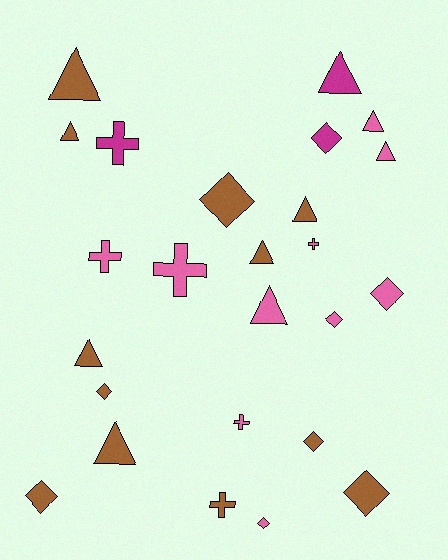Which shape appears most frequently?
Triangle, with 10 objects.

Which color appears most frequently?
Brown, with 12 objects.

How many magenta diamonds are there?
There is 1 magenta diamond.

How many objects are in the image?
There are 25 objects.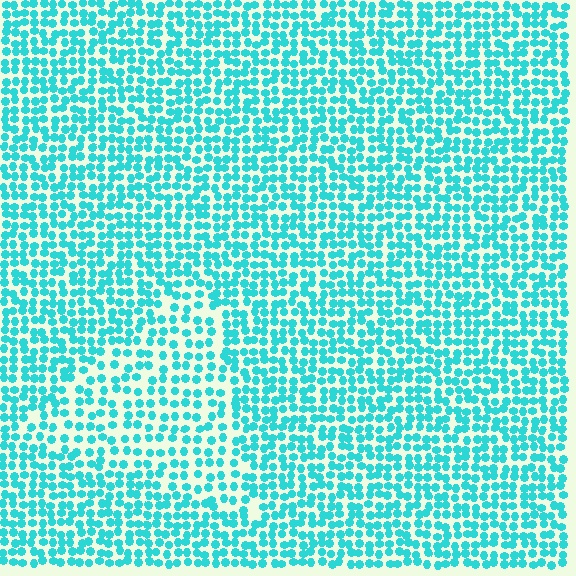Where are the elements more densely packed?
The elements are more densely packed outside the triangle boundary.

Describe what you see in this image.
The image contains small cyan elements arranged at two different densities. A triangle-shaped region is visible where the elements are less densely packed than the surrounding area.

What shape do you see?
I see a triangle.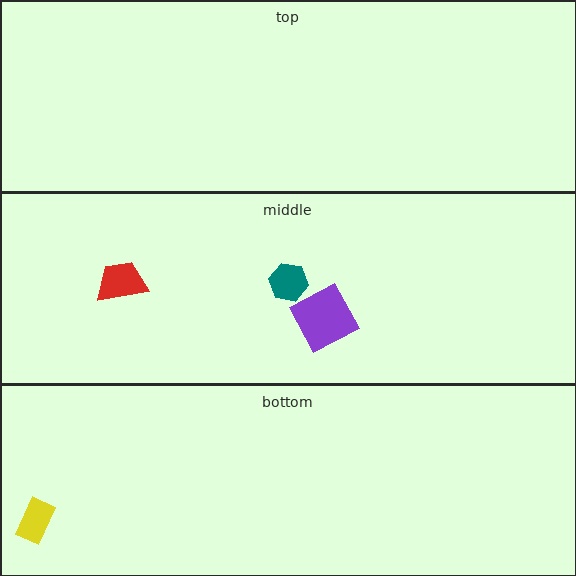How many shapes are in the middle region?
3.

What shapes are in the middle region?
The purple square, the teal hexagon, the red trapezoid.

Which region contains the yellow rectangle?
The bottom region.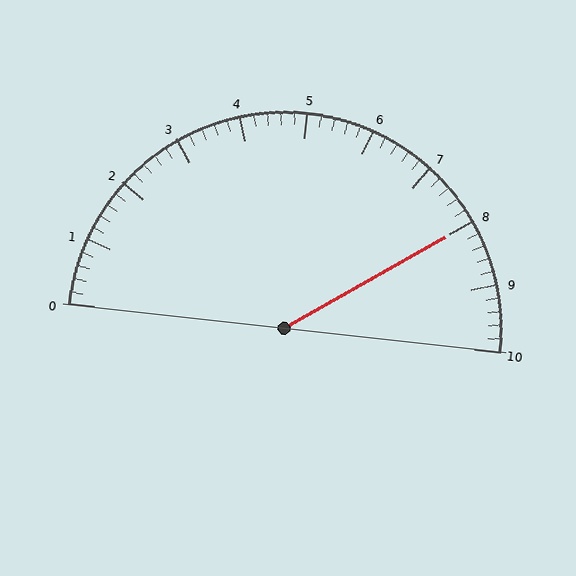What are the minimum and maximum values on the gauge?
The gauge ranges from 0 to 10.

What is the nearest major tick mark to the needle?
The nearest major tick mark is 8.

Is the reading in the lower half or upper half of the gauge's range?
The reading is in the upper half of the range (0 to 10).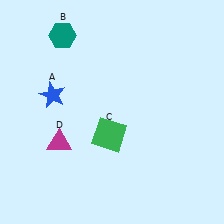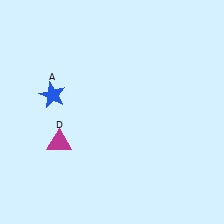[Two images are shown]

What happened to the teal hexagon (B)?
The teal hexagon (B) was removed in Image 2. It was in the top-left area of Image 1.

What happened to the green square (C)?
The green square (C) was removed in Image 2. It was in the bottom-left area of Image 1.